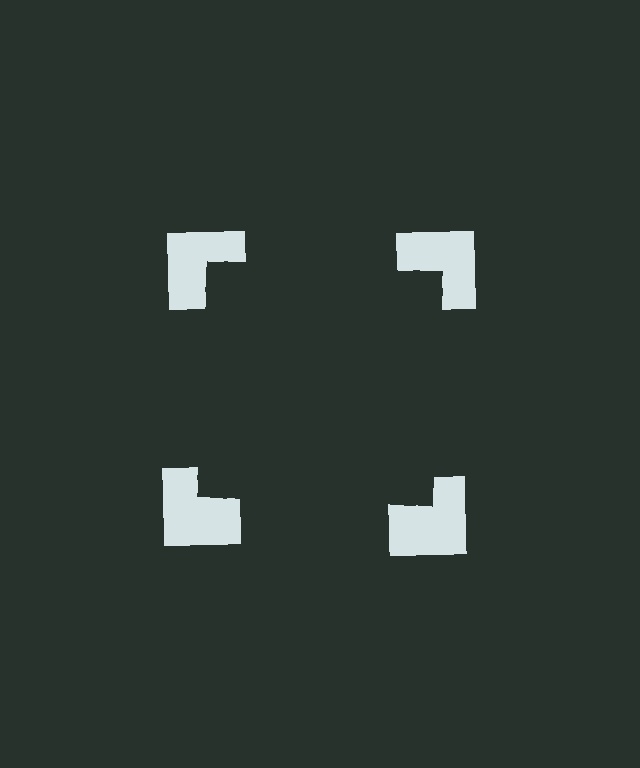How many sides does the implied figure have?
4 sides.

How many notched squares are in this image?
There are 4 — one at each vertex of the illusory square.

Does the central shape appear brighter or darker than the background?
It typically appears slightly darker than the background, even though no actual brightness change is drawn.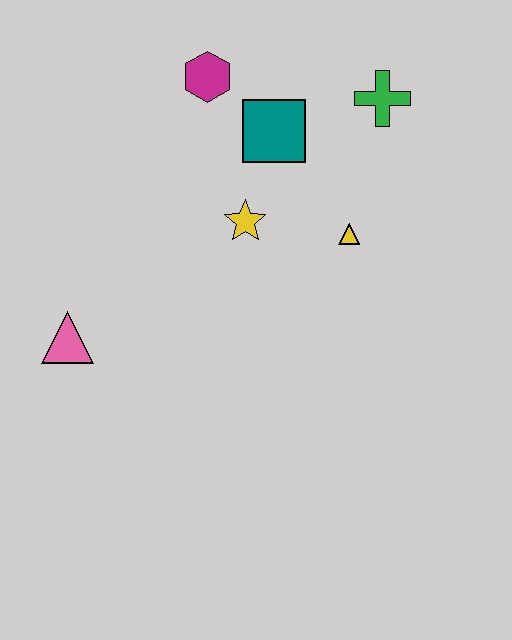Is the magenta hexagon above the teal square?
Yes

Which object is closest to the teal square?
The magenta hexagon is closest to the teal square.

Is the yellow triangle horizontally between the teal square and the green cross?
Yes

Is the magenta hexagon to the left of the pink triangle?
No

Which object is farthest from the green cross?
The pink triangle is farthest from the green cross.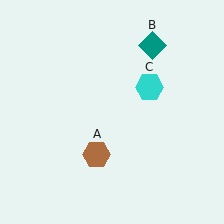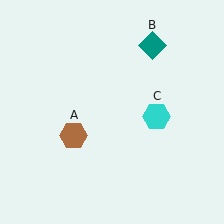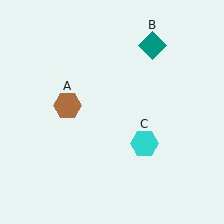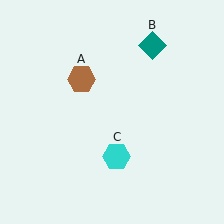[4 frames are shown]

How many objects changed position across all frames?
2 objects changed position: brown hexagon (object A), cyan hexagon (object C).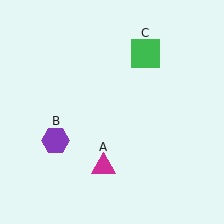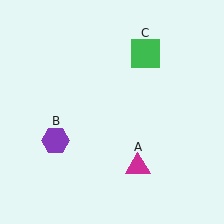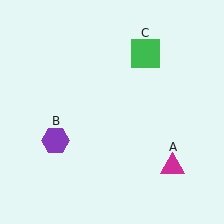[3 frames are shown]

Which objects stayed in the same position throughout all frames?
Purple hexagon (object B) and green square (object C) remained stationary.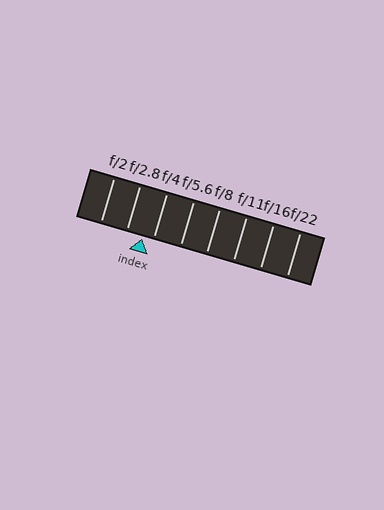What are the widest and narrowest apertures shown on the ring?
The widest aperture shown is f/2 and the narrowest is f/22.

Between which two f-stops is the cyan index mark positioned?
The index mark is between f/2.8 and f/4.